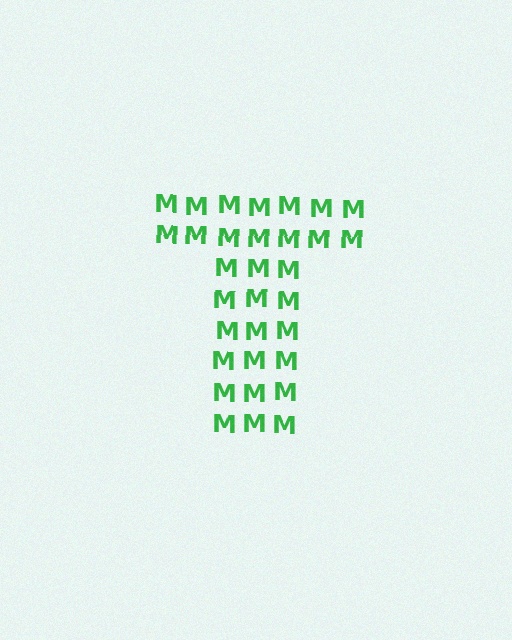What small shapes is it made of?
It is made of small letter M's.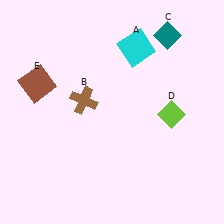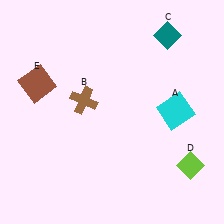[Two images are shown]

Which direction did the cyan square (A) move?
The cyan square (A) moved down.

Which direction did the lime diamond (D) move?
The lime diamond (D) moved down.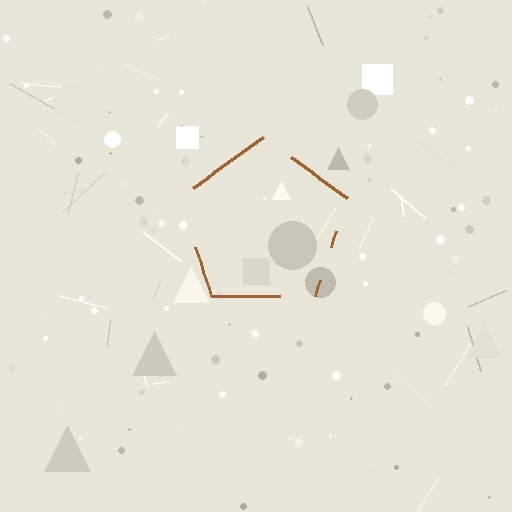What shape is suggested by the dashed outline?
The dashed outline suggests a pentagon.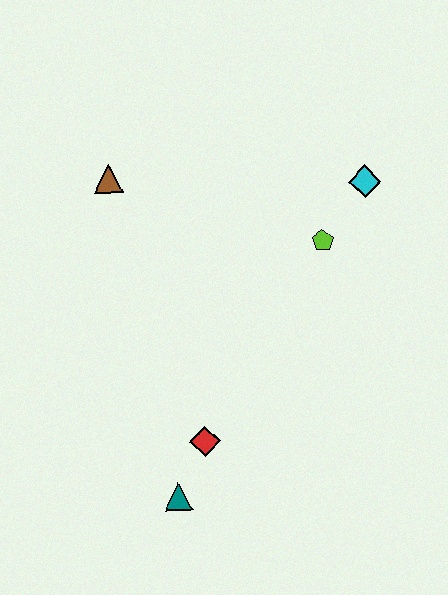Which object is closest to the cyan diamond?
The lime pentagon is closest to the cyan diamond.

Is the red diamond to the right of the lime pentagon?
No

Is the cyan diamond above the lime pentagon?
Yes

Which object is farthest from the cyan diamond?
The teal triangle is farthest from the cyan diamond.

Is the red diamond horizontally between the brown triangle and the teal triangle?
No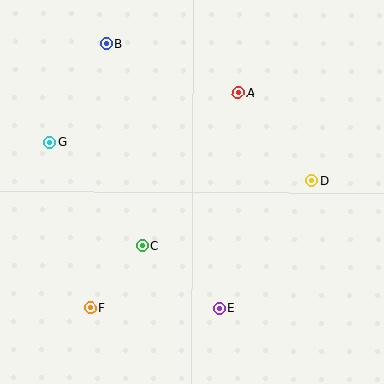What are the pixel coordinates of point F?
Point F is at (91, 308).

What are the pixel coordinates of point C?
Point C is at (142, 245).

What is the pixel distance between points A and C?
The distance between A and C is 180 pixels.